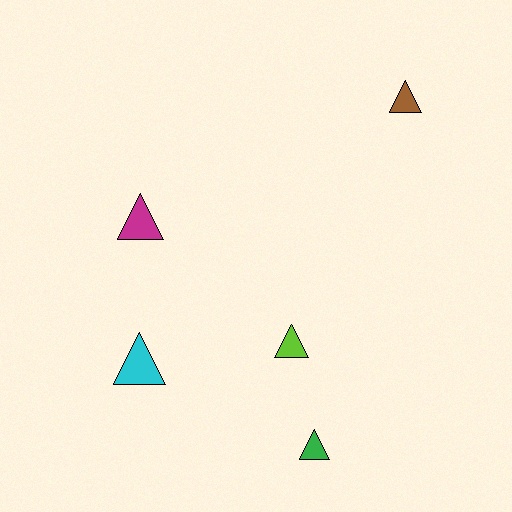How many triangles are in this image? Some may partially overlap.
There are 5 triangles.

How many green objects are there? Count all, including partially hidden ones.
There is 1 green object.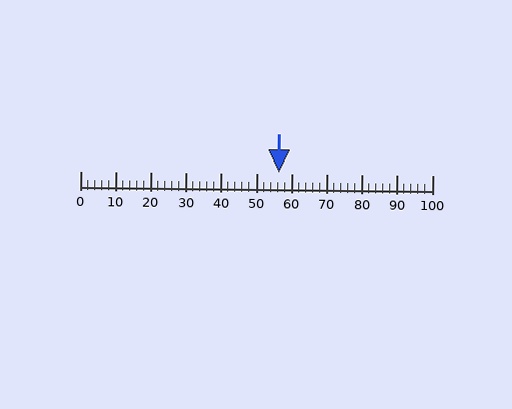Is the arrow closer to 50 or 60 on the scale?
The arrow is closer to 60.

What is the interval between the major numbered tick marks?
The major tick marks are spaced 10 units apart.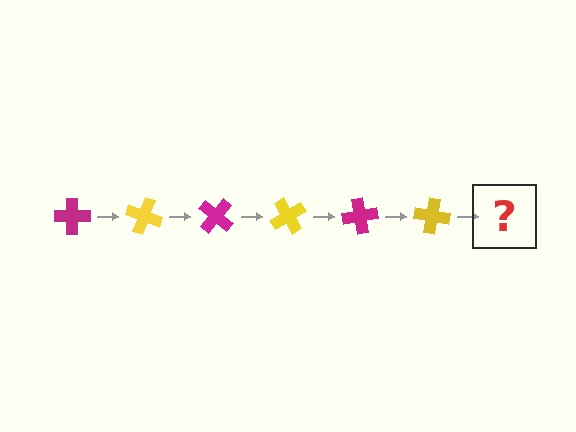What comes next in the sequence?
The next element should be a magenta cross, rotated 120 degrees from the start.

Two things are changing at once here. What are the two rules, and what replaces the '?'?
The two rules are that it rotates 20 degrees each step and the color cycles through magenta and yellow. The '?' should be a magenta cross, rotated 120 degrees from the start.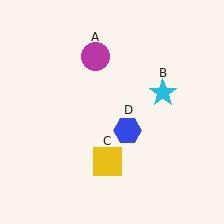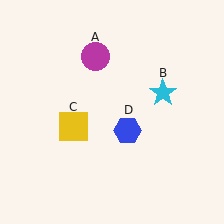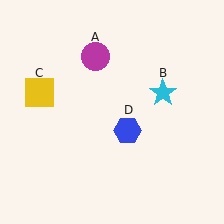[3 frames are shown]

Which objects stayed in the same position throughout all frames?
Magenta circle (object A) and cyan star (object B) and blue hexagon (object D) remained stationary.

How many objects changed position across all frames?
1 object changed position: yellow square (object C).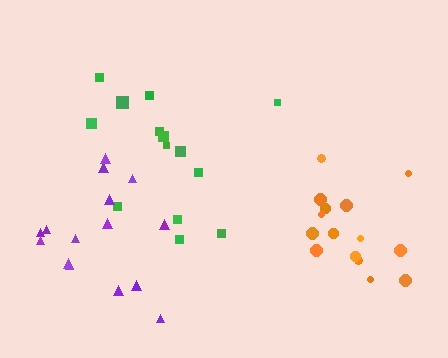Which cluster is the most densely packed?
Orange.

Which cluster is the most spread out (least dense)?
Green.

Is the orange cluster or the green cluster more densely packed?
Orange.